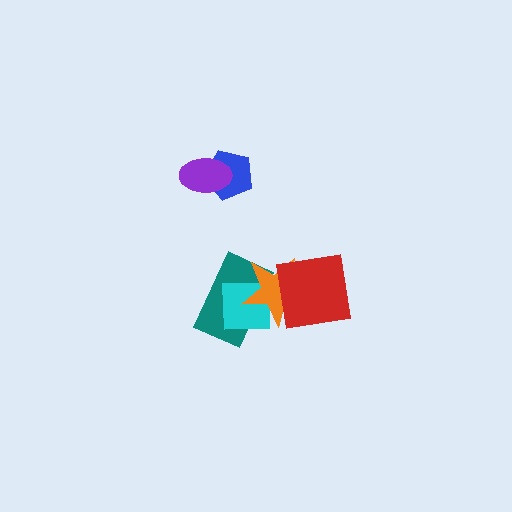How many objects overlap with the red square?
1 object overlaps with the red square.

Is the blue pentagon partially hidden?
Yes, it is partially covered by another shape.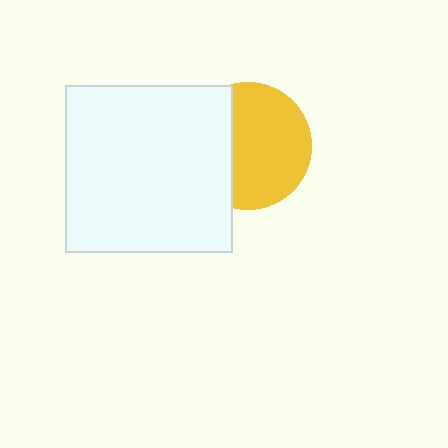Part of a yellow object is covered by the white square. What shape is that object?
It is a circle.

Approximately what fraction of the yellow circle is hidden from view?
Roughly 36% of the yellow circle is hidden behind the white square.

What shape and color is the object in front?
The object in front is a white square.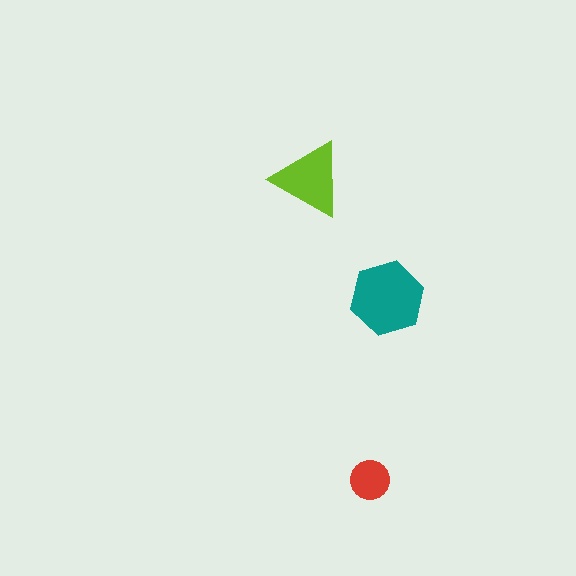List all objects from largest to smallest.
The teal hexagon, the lime triangle, the red circle.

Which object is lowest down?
The red circle is bottommost.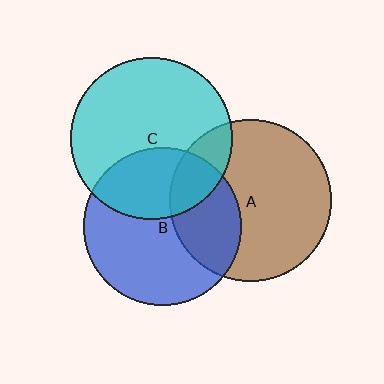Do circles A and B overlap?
Yes.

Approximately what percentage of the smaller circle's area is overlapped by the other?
Approximately 30%.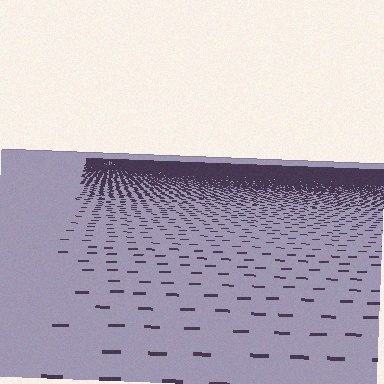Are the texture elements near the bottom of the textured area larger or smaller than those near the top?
Larger. Near the bottom, elements are closer to the viewer and appear at a bigger on-screen size.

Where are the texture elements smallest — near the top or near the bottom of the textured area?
Near the top.